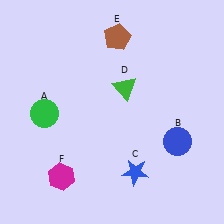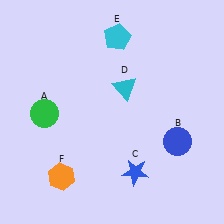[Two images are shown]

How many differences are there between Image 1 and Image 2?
There are 3 differences between the two images.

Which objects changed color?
D changed from green to cyan. E changed from brown to cyan. F changed from magenta to orange.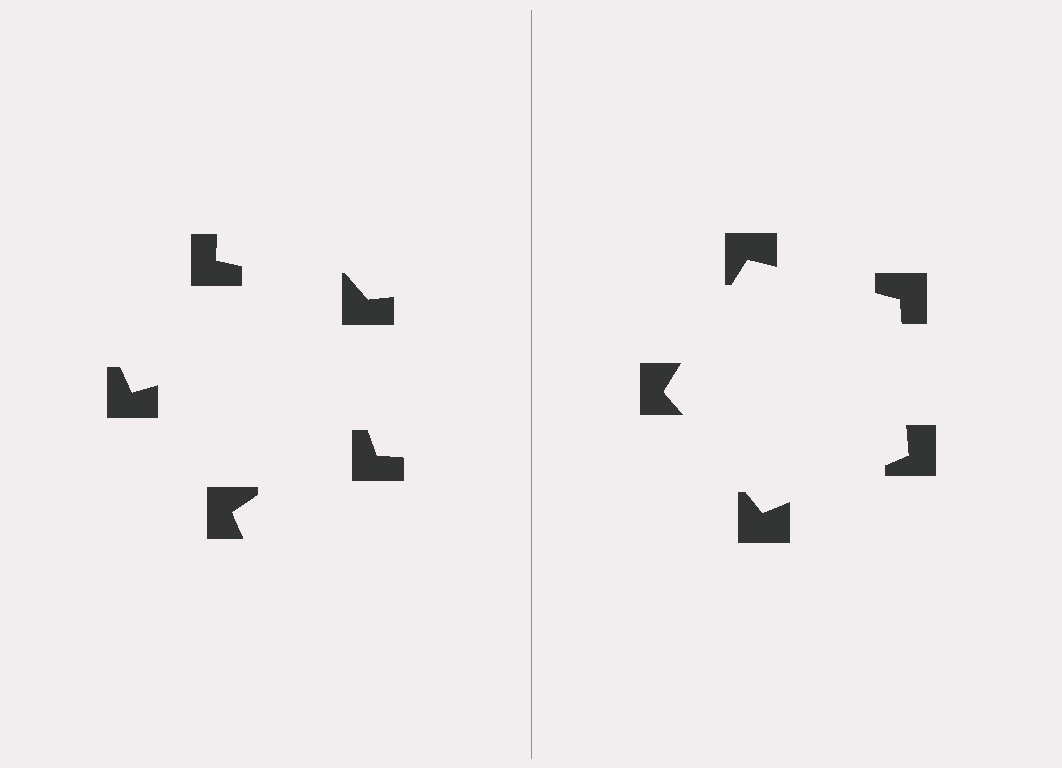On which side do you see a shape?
An illusory pentagon appears on the right side. On the left side the wedge cuts are rotated, so no coherent shape forms.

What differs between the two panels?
The notched squares are positioned identically on both sides; only the wedge orientations differ. On the right they align to a pentagon; on the left they are misaligned.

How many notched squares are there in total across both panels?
10 — 5 on each side.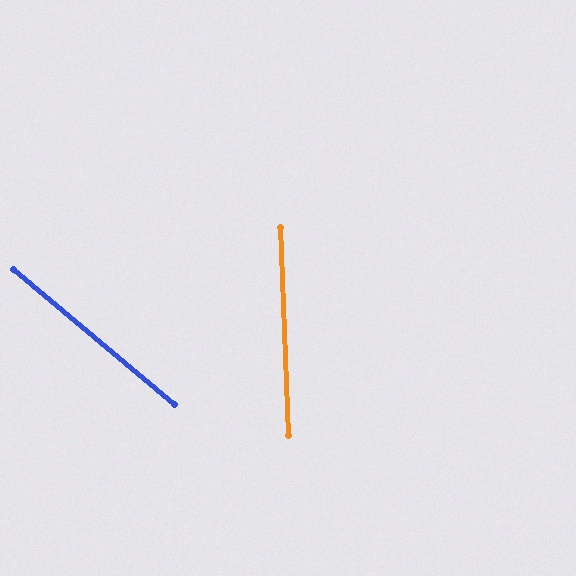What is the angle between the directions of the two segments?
Approximately 48 degrees.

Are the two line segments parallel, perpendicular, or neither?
Neither parallel nor perpendicular — they differ by about 48°.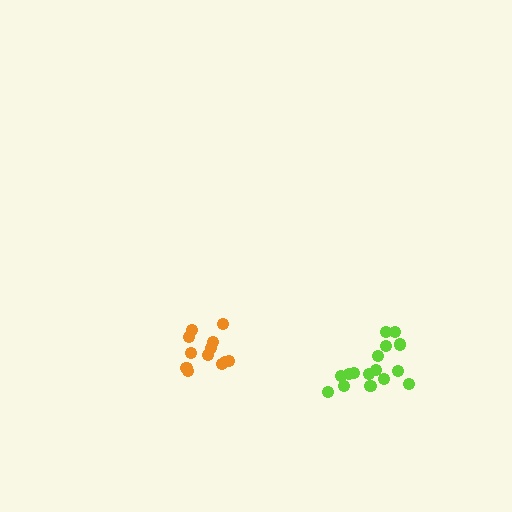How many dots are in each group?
Group 1: 12 dots, Group 2: 16 dots (28 total).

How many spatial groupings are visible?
There are 2 spatial groupings.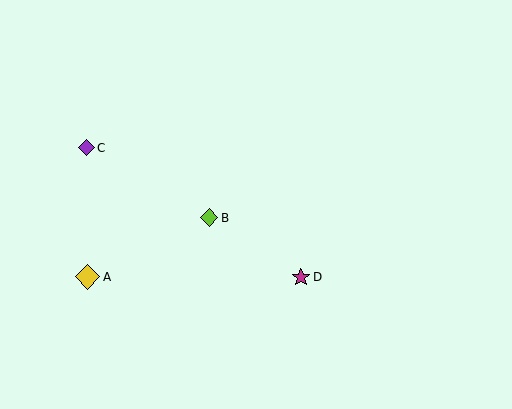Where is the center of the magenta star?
The center of the magenta star is at (301, 277).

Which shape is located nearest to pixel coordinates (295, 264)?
The magenta star (labeled D) at (301, 277) is nearest to that location.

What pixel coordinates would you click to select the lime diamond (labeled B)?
Click at (209, 218) to select the lime diamond B.